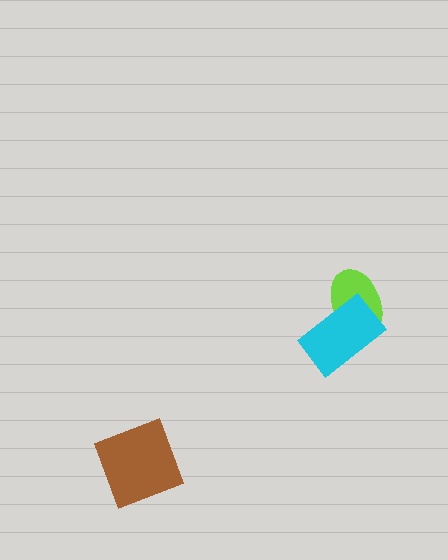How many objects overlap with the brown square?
0 objects overlap with the brown square.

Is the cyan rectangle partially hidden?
No, no other shape covers it.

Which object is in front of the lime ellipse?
The cyan rectangle is in front of the lime ellipse.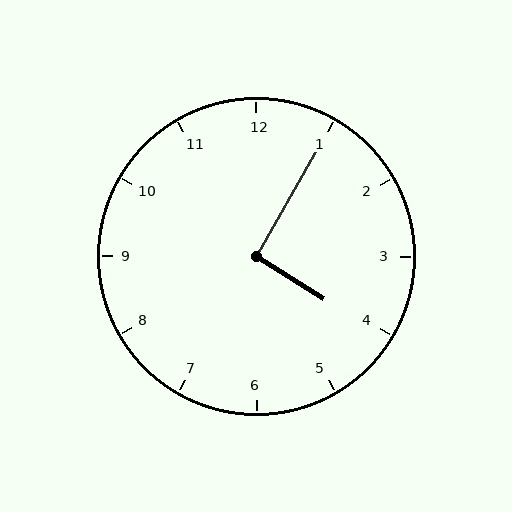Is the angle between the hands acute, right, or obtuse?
It is right.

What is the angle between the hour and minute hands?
Approximately 92 degrees.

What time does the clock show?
4:05.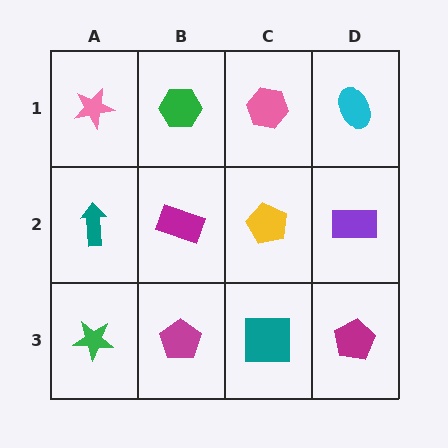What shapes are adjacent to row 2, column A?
A pink star (row 1, column A), a green star (row 3, column A), a magenta rectangle (row 2, column B).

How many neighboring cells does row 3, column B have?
3.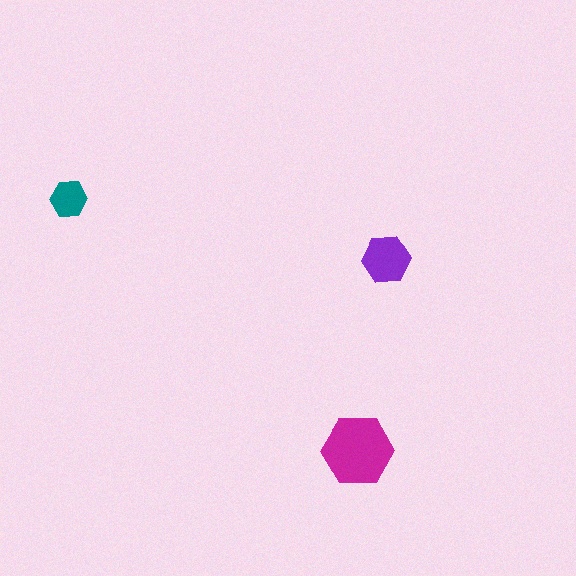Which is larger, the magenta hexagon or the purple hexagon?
The magenta one.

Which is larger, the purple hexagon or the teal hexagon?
The purple one.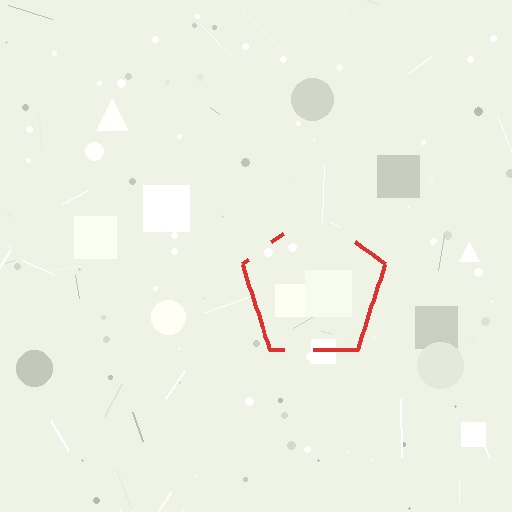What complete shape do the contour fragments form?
The contour fragments form a pentagon.